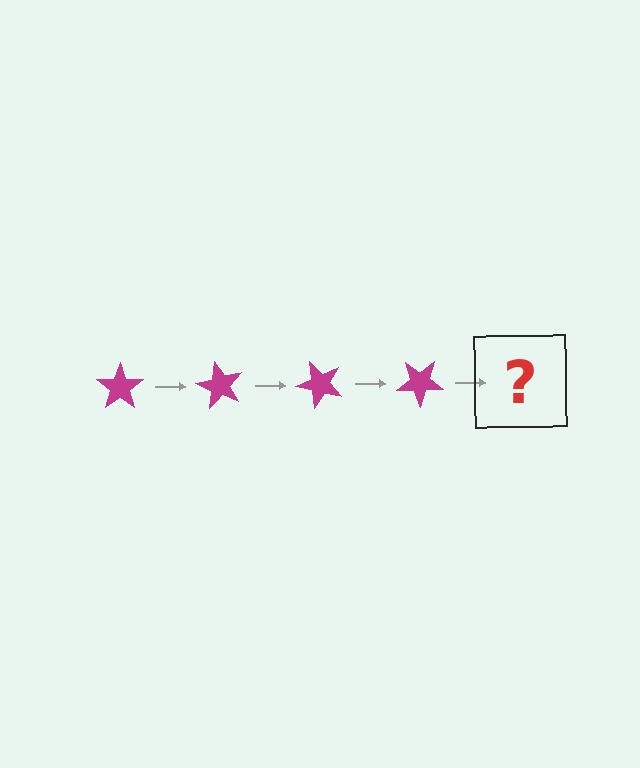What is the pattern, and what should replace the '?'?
The pattern is that the star rotates 60 degrees each step. The '?' should be a magenta star rotated 240 degrees.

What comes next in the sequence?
The next element should be a magenta star rotated 240 degrees.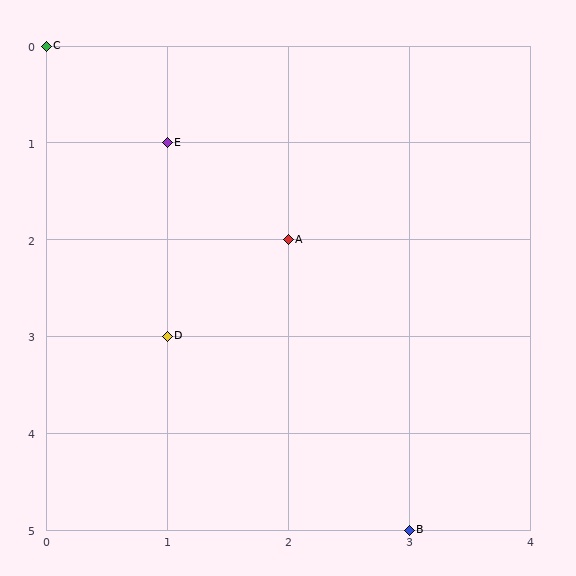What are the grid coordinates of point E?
Point E is at grid coordinates (1, 1).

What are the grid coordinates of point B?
Point B is at grid coordinates (3, 5).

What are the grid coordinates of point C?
Point C is at grid coordinates (0, 0).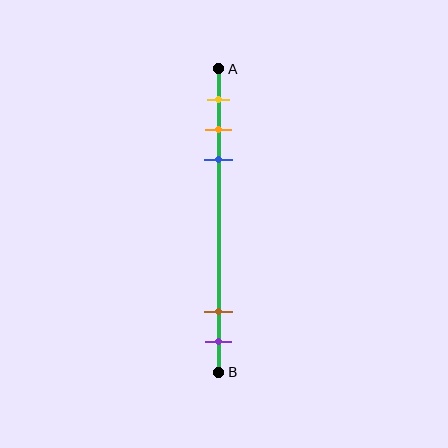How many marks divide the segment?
There are 5 marks dividing the segment.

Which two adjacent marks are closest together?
The orange and blue marks are the closest adjacent pair.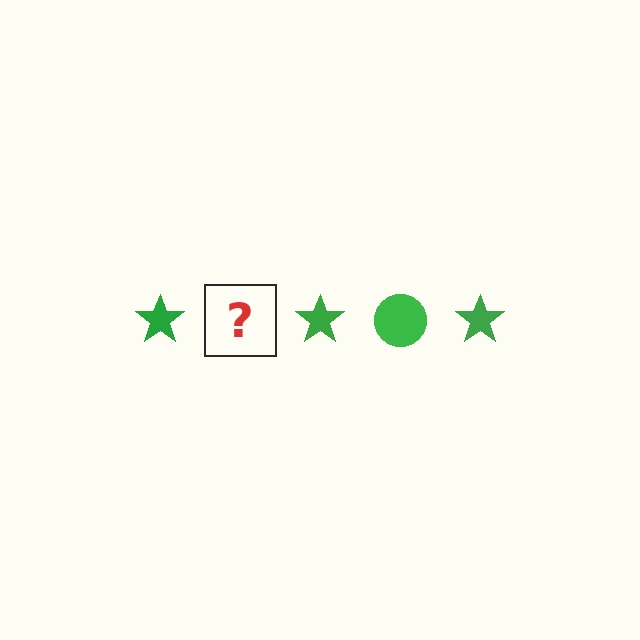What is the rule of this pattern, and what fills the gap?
The rule is that the pattern cycles through star, circle shapes in green. The gap should be filled with a green circle.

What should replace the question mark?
The question mark should be replaced with a green circle.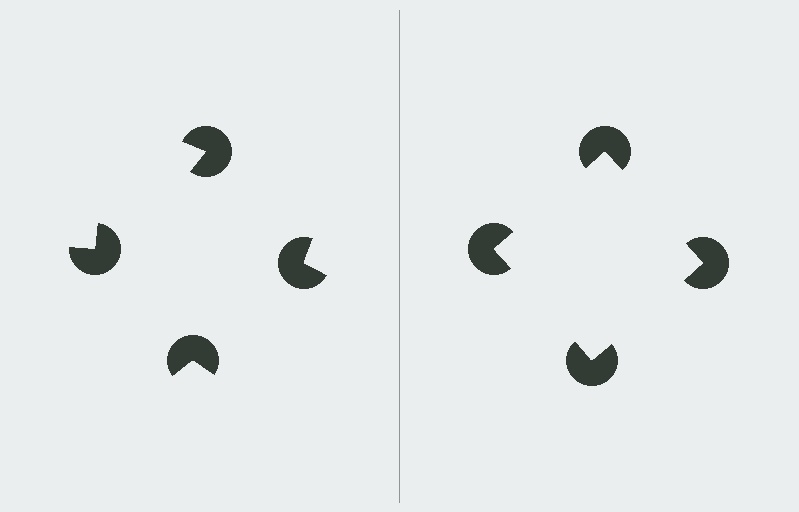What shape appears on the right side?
An illusory square.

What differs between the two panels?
The pac-man discs are positioned identically on both sides; only the wedge orientations differ. On the right they align to a square; on the left they are misaligned.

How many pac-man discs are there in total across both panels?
8 — 4 on each side.